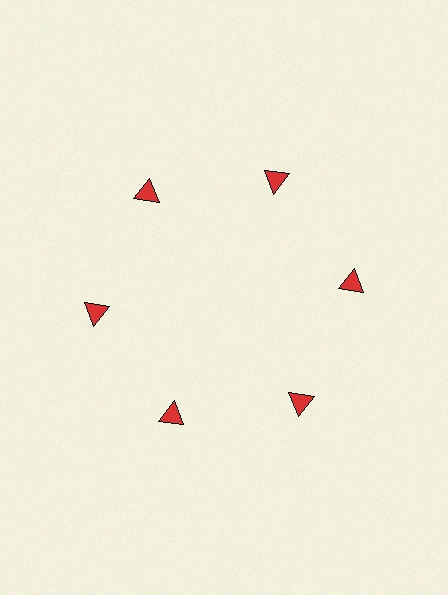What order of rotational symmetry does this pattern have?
This pattern has 6-fold rotational symmetry.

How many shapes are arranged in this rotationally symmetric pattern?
There are 6 shapes, arranged in 6 groups of 1.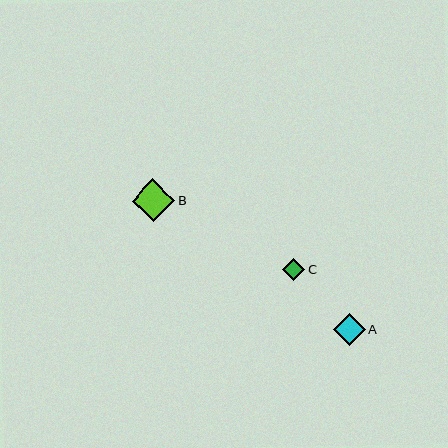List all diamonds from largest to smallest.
From largest to smallest: B, A, C.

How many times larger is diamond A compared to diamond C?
Diamond A is approximately 1.5 times the size of diamond C.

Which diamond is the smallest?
Diamond C is the smallest with a size of approximately 22 pixels.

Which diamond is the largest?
Diamond B is the largest with a size of approximately 43 pixels.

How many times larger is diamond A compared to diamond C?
Diamond A is approximately 1.5 times the size of diamond C.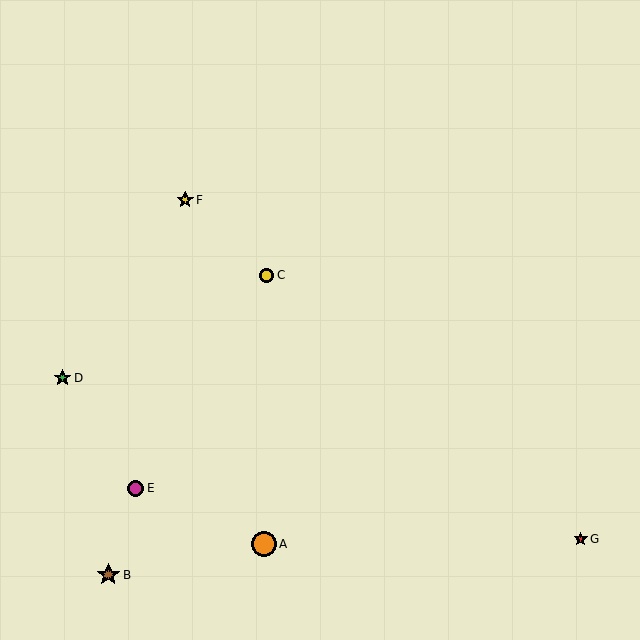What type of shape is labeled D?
Shape D is a green star.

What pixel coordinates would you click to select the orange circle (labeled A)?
Click at (264, 544) to select the orange circle A.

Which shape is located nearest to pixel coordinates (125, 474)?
The magenta circle (labeled E) at (136, 488) is nearest to that location.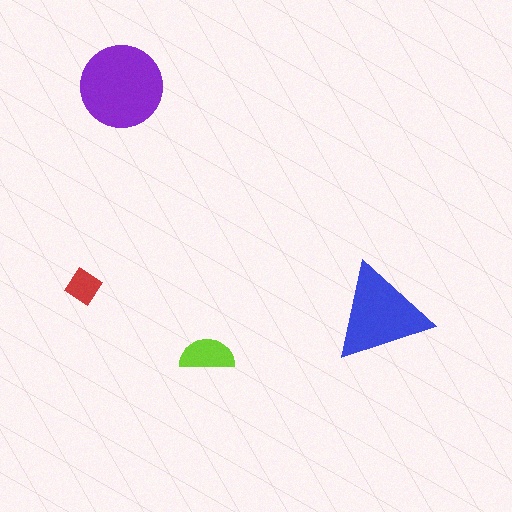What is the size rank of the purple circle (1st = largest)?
1st.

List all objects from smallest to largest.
The red diamond, the lime semicircle, the blue triangle, the purple circle.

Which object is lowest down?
The lime semicircle is bottommost.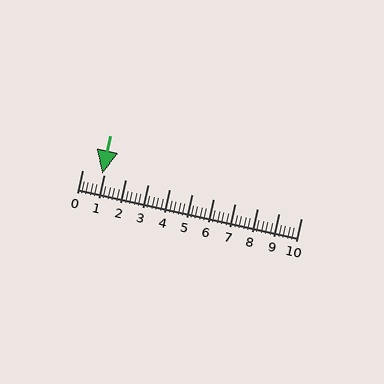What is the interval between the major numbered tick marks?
The major tick marks are spaced 1 units apart.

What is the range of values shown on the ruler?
The ruler shows values from 0 to 10.